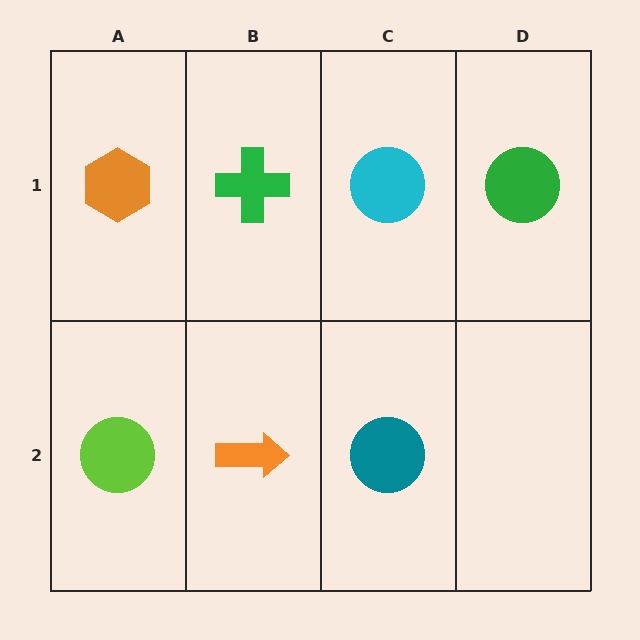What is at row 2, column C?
A teal circle.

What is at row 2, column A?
A lime circle.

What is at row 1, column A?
An orange hexagon.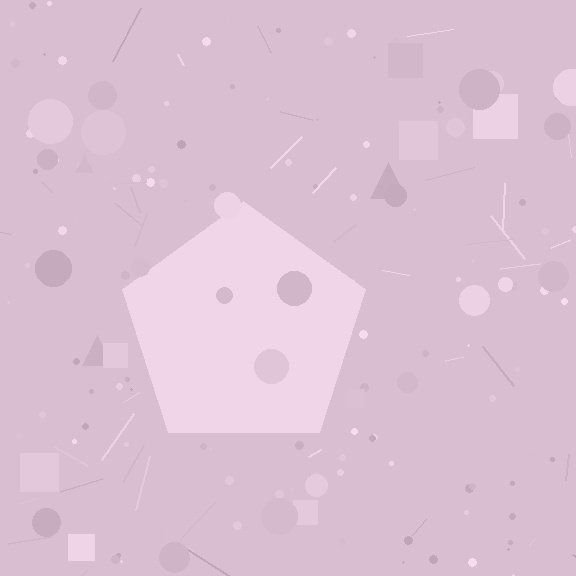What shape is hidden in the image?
A pentagon is hidden in the image.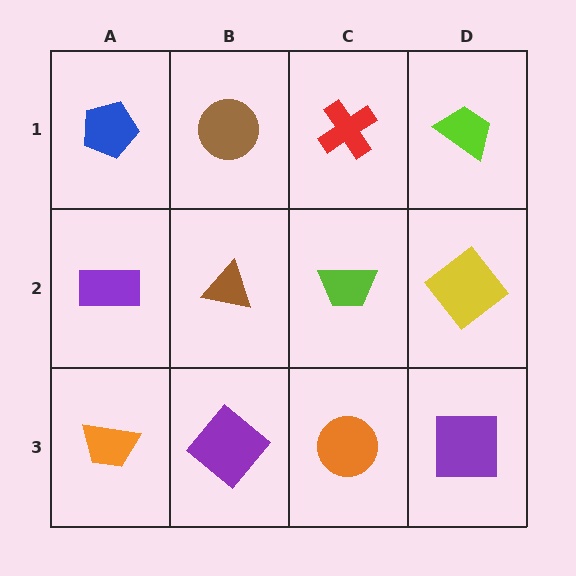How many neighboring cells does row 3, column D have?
2.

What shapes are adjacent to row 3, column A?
A purple rectangle (row 2, column A), a purple diamond (row 3, column B).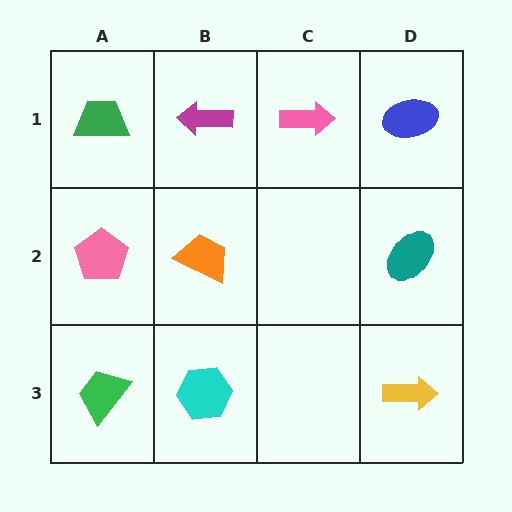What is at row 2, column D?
A teal ellipse.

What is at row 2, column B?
An orange trapezoid.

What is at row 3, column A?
A green trapezoid.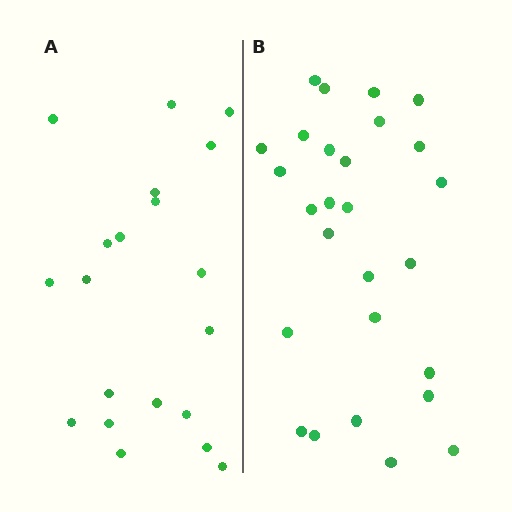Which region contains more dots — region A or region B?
Region B (the right region) has more dots.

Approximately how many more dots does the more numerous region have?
Region B has roughly 8 or so more dots than region A.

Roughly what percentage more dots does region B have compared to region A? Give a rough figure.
About 35% more.